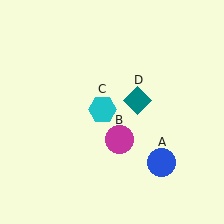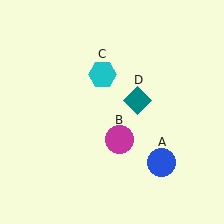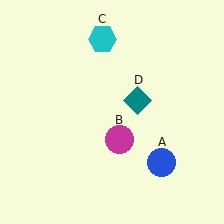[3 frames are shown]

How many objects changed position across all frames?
1 object changed position: cyan hexagon (object C).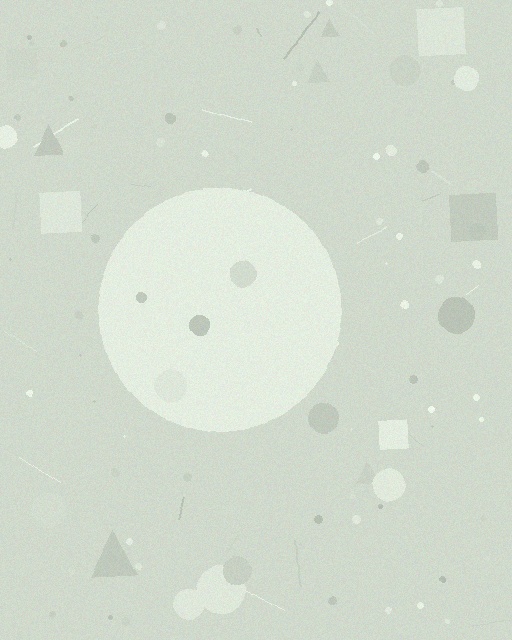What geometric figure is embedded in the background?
A circle is embedded in the background.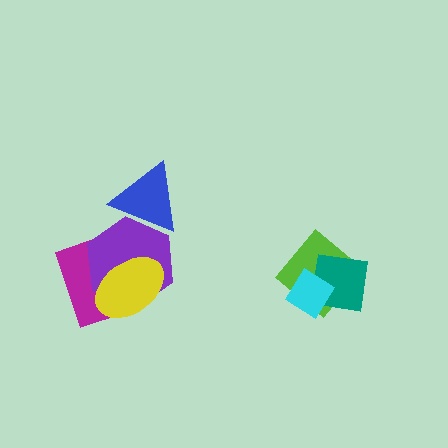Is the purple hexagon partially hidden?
Yes, it is partially covered by another shape.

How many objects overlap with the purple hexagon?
3 objects overlap with the purple hexagon.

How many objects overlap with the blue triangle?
1 object overlaps with the blue triangle.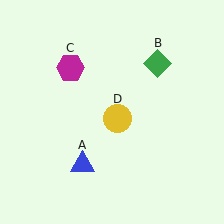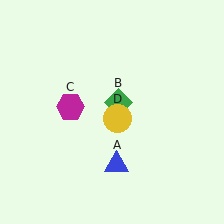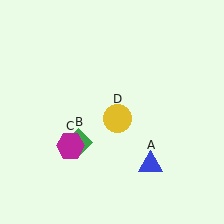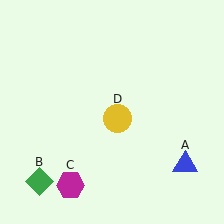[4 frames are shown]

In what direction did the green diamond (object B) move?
The green diamond (object B) moved down and to the left.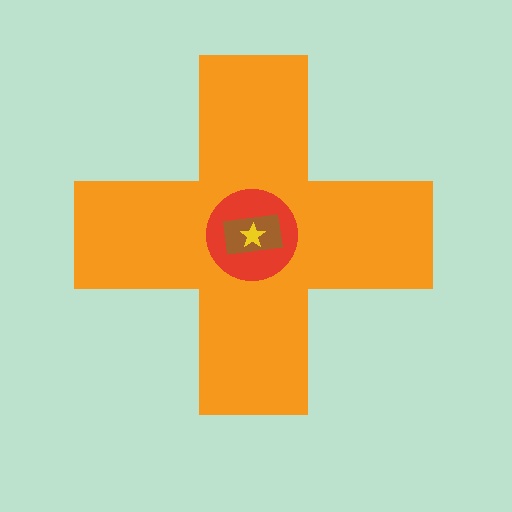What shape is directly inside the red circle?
The brown rectangle.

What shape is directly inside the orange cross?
The red circle.